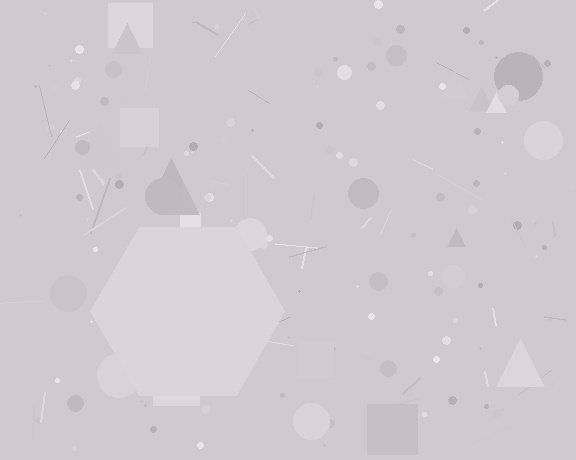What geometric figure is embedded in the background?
A hexagon is embedded in the background.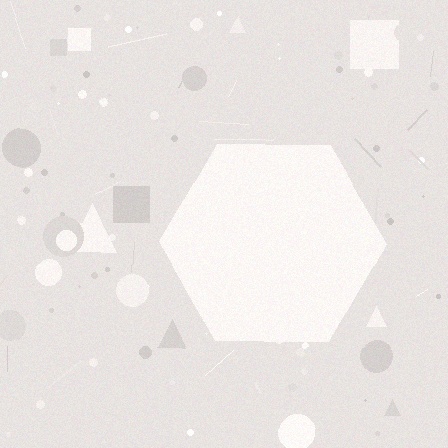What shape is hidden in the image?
A hexagon is hidden in the image.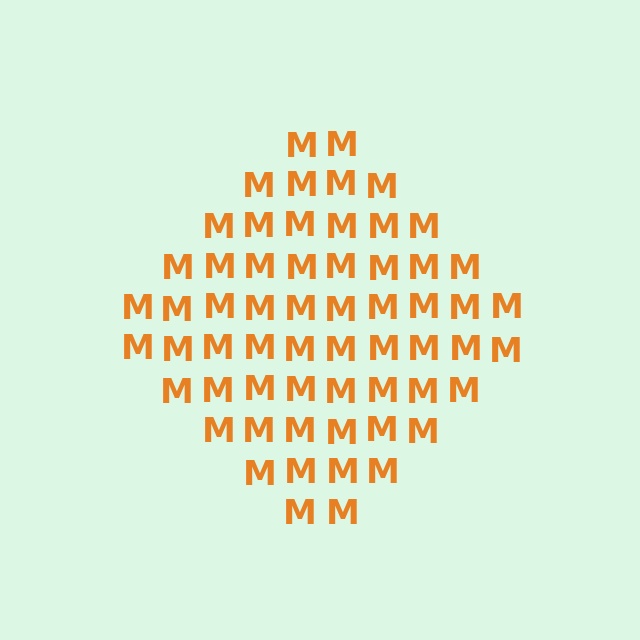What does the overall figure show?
The overall figure shows a diamond.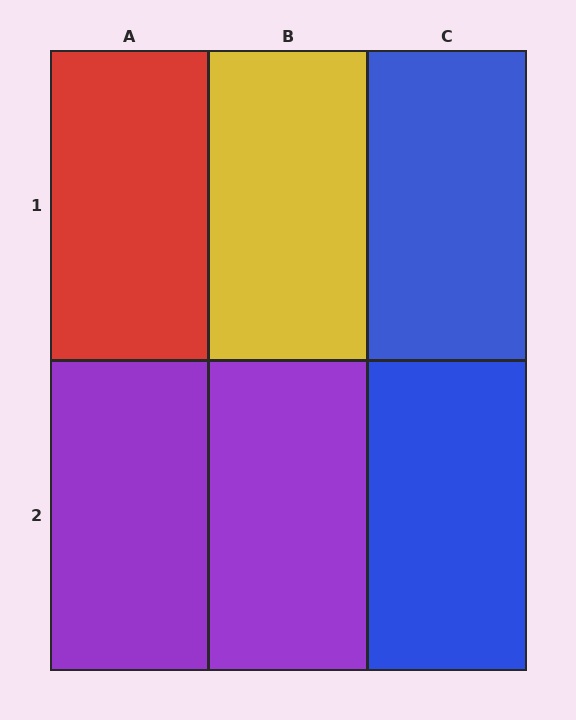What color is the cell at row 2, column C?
Blue.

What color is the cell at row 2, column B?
Purple.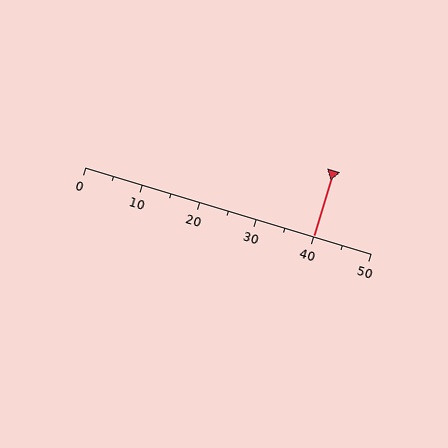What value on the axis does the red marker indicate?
The marker indicates approximately 40.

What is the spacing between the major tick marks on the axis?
The major ticks are spaced 10 apart.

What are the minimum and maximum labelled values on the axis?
The axis runs from 0 to 50.